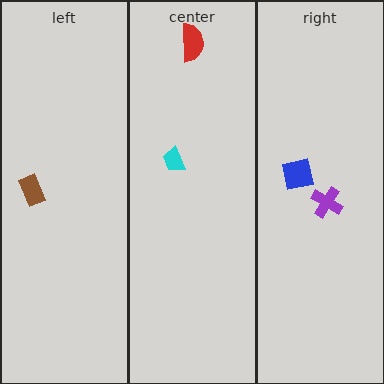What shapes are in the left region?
The brown rectangle.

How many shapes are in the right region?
2.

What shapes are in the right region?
The blue square, the purple cross.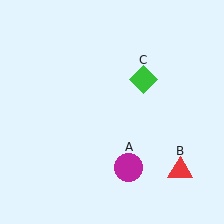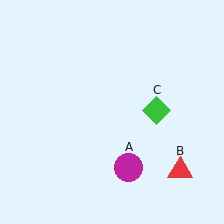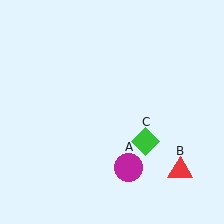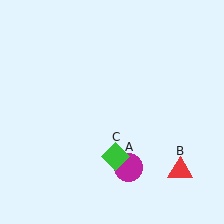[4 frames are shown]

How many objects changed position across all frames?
1 object changed position: green diamond (object C).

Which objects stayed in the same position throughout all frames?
Magenta circle (object A) and red triangle (object B) remained stationary.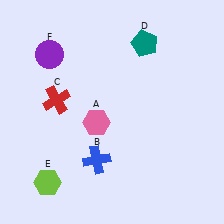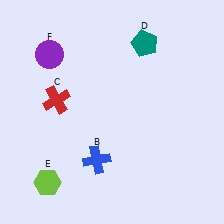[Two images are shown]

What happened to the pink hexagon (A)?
The pink hexagon (A) was removed in Image 2. It was in the bottom-left area of Image 1.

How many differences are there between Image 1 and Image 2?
There is 1 difference between the two images.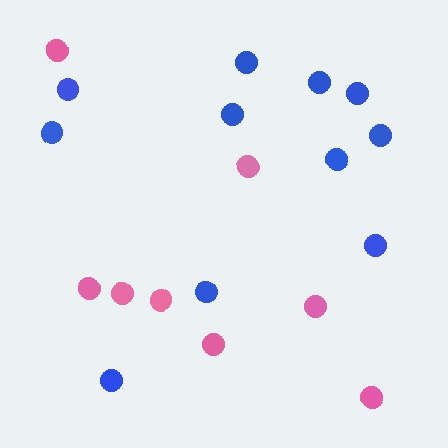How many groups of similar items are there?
There are 2 groups: one group of pink circles (8) and one group of blue circles (11).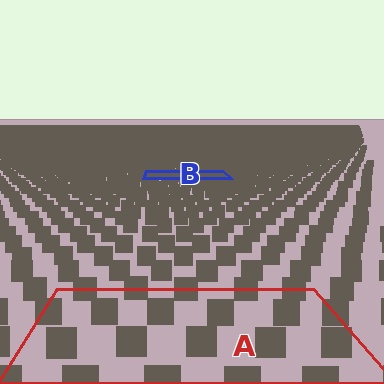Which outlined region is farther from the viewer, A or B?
Region B is farther from the viewer — the texture elements inside it appear smaller and more densely packed.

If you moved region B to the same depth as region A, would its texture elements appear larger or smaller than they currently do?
They would appear larger. At a closer depth, the same texture elements are projected at a bigger on-screen size.